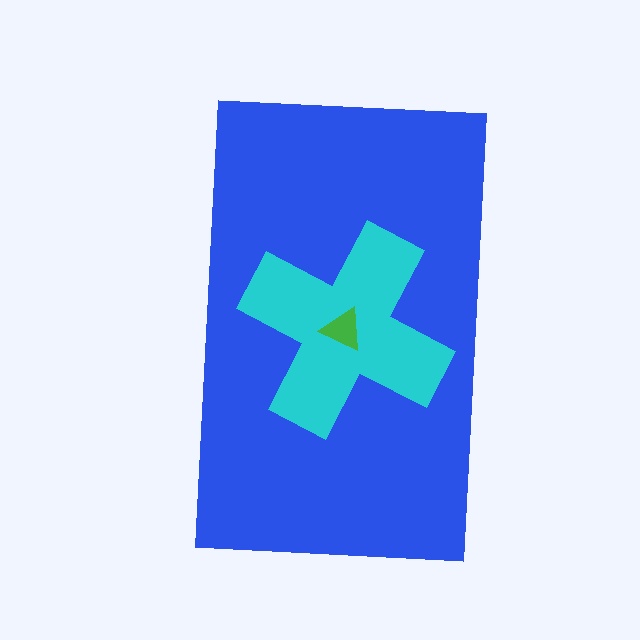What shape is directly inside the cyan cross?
The green triangle.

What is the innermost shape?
The green triangle.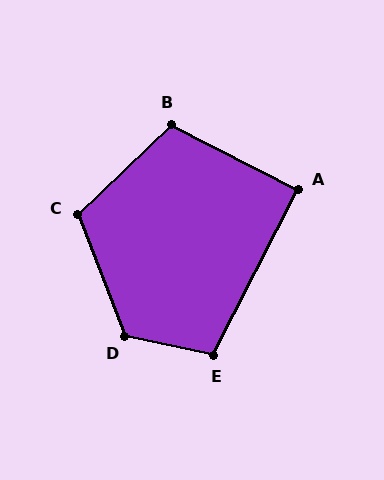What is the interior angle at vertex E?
Approximately 105 degrees (obtuse).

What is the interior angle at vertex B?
Approximately 109 degrees (obtuse).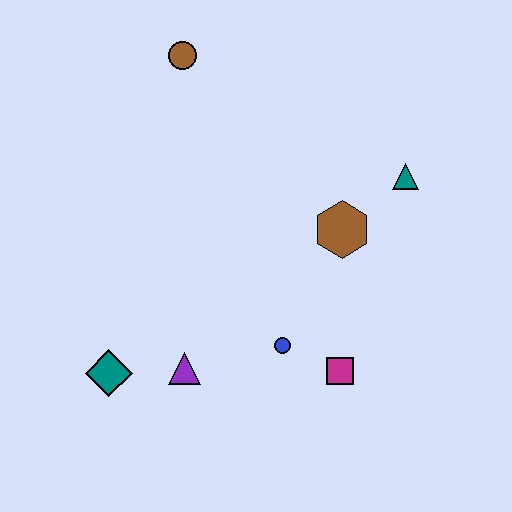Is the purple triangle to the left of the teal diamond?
No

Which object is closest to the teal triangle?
The brown hexagon is closest to the teal triangle.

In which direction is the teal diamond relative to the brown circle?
The teal diamond is below the brown circle.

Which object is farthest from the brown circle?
The magenta square is farthest from the brown circle.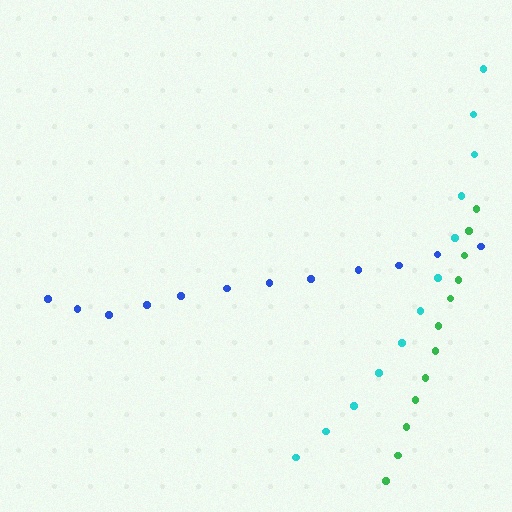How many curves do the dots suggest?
There are 3 distinct paths.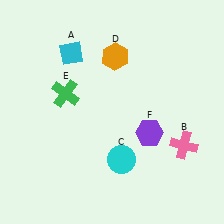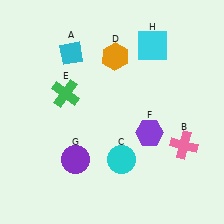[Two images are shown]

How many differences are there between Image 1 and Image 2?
There are 2 differences between the two images.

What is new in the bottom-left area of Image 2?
A purple circle (G) was added in the bottom-left area of Image 2.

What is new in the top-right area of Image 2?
A cyan square (H) was added in the top-right area of Image 2.